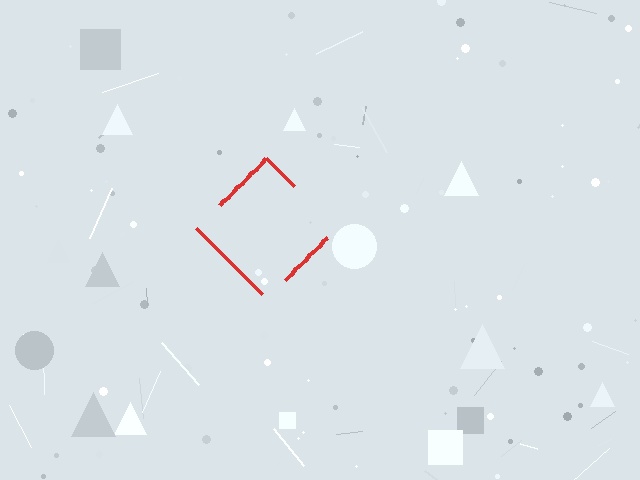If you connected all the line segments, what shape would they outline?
They would outline a diamond.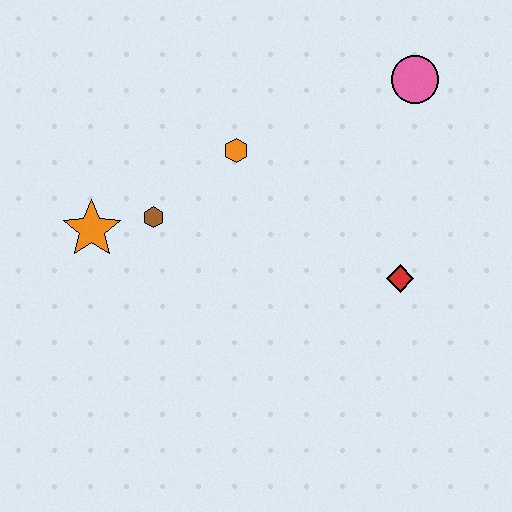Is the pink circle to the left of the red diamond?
No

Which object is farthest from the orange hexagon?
The red diamond is farthest from the orange hexagon.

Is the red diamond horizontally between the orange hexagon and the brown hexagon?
No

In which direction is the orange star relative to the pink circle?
The orange star is to the left of the pink circle.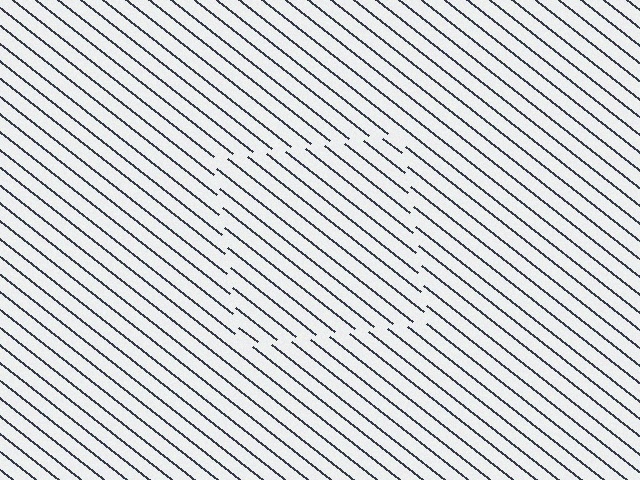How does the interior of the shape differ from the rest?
The interior of the shape contains the same grating, shifted by half a period — the contour is defined by the phase discontinuity where line-ends from the inner and outer gratings abut.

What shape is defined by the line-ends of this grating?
An illusory square. The interior of the shape contains the same grating, shifted by half a period — the contour is defined by the phase discontinuity where line-ends from the inner and outer gratings abut.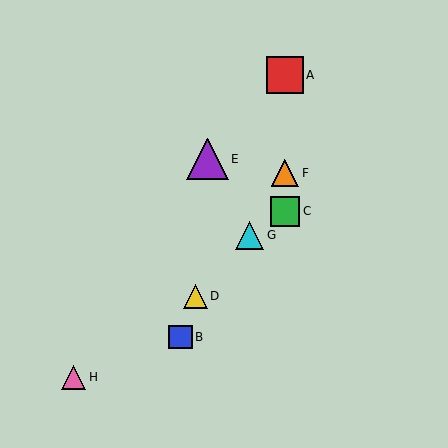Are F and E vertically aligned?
No, F is at x≈285 and E is at x≈208.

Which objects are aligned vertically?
Objects A, C, F are aligned vertically.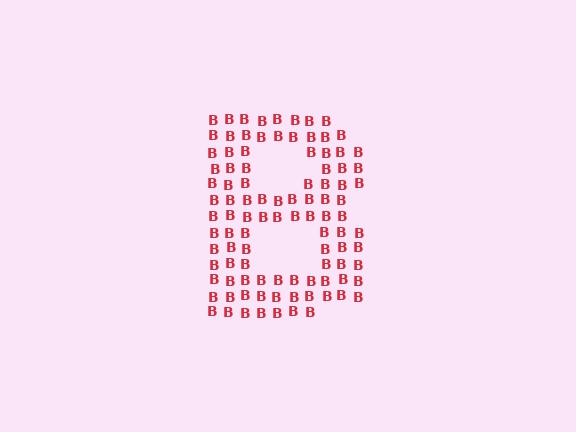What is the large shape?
The large shape is the letter B.